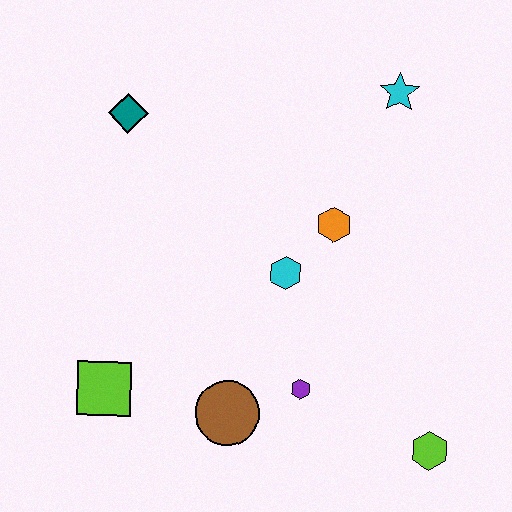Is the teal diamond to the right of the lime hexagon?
No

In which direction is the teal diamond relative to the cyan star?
The teal diamond is to the left of the cyan star.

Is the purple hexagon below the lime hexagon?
No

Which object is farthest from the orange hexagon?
The lime square is farthest from the orange hexagon.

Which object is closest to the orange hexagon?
The cyan hexagon is closest to the orange hexagon.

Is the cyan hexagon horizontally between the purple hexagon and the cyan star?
No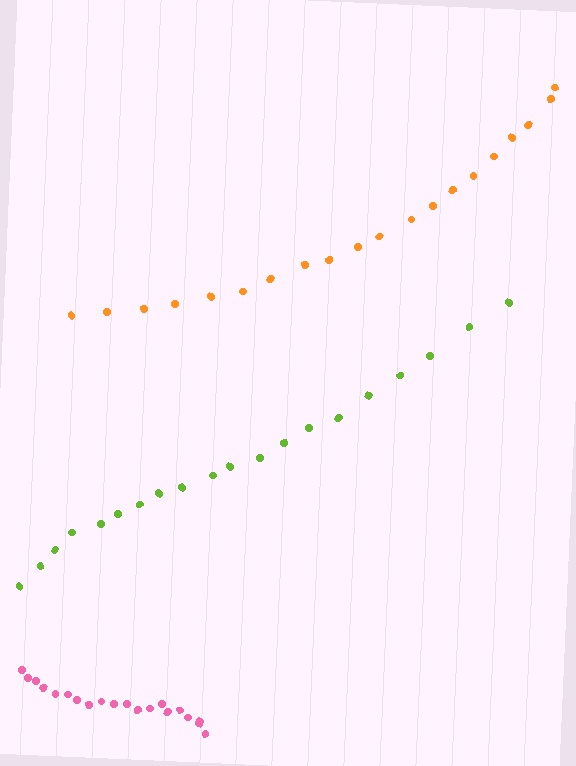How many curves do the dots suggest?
There are 3 distinct paths.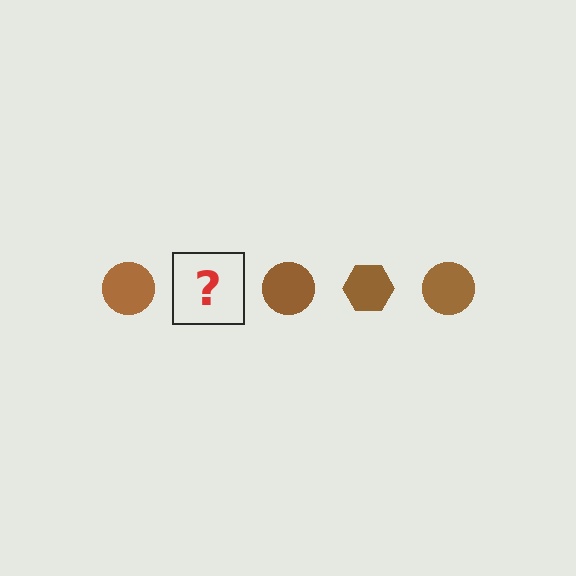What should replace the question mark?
The question mark should be replaced with a brown hexagon.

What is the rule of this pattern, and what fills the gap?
The rule is that the pattern cycles through circle, hexagon shapes in brown. The gap should be filled with a brown hexagon.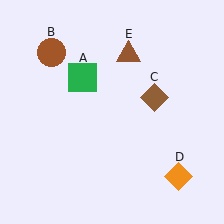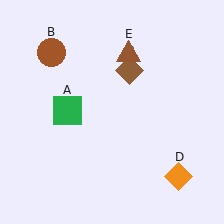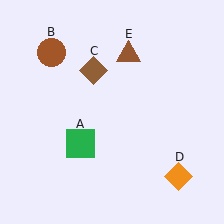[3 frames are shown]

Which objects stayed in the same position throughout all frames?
Brown circle (object B) and orange diamond (object D) and brown triangle (object E) remained stationary.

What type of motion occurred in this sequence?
The green square (object A), brown diamond (object C) rotated counterclockwise around the center of the scene.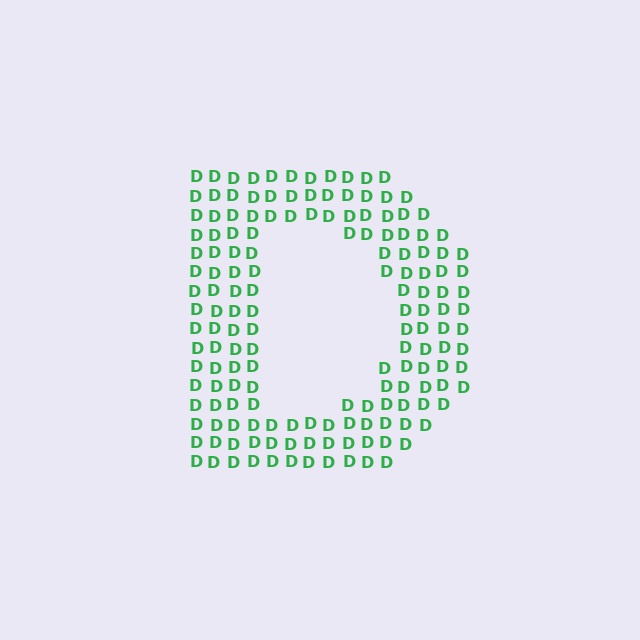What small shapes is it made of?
It is made of small letter D's.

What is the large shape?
The large shape is the letter D.